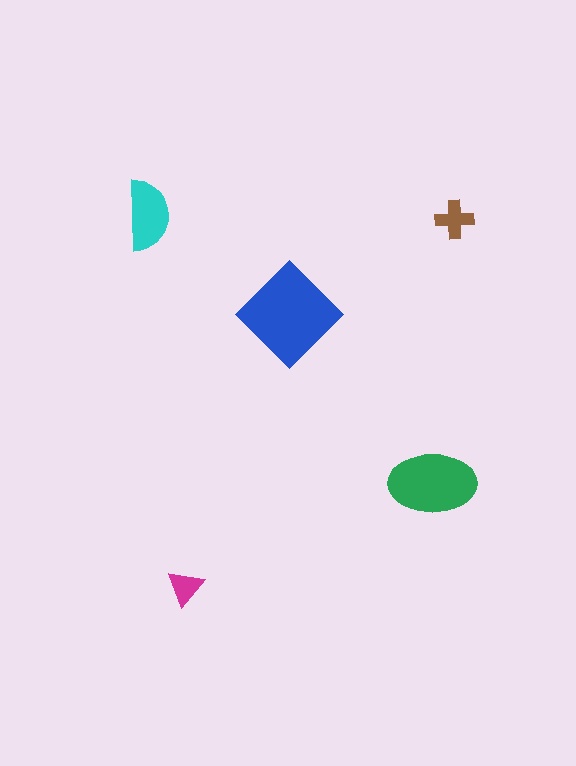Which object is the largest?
The blue diamond.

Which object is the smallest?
The magenta triangle.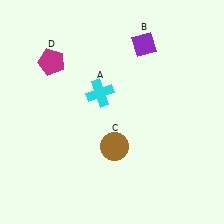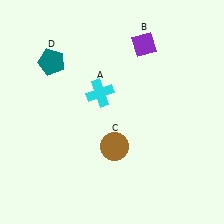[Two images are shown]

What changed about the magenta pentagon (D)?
In Image 1, D is magenta. In Image 2, it changed to teal.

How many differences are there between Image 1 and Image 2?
There is 1 difference between the two images.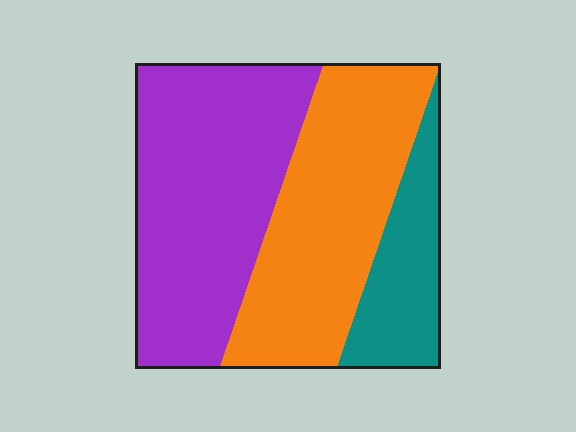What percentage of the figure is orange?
Orange covers roughly 40% of the figure.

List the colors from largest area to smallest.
From largest to smallest: purple, orange, teal.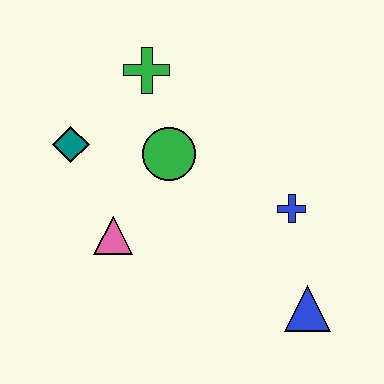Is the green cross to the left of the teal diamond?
No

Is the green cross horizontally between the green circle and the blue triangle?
No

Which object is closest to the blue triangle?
The blue cross is closest to the blue triangle.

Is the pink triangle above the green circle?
No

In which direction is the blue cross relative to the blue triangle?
The blue cross is above the blue triangle.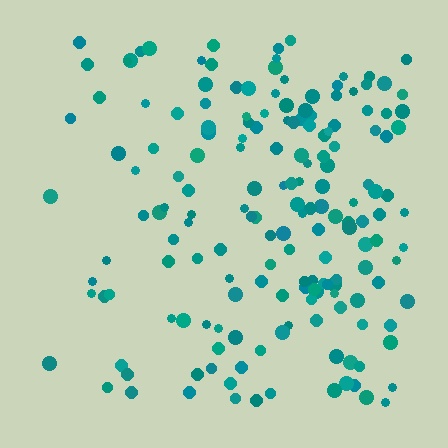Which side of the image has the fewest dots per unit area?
The left.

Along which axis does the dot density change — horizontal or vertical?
Horizontal.